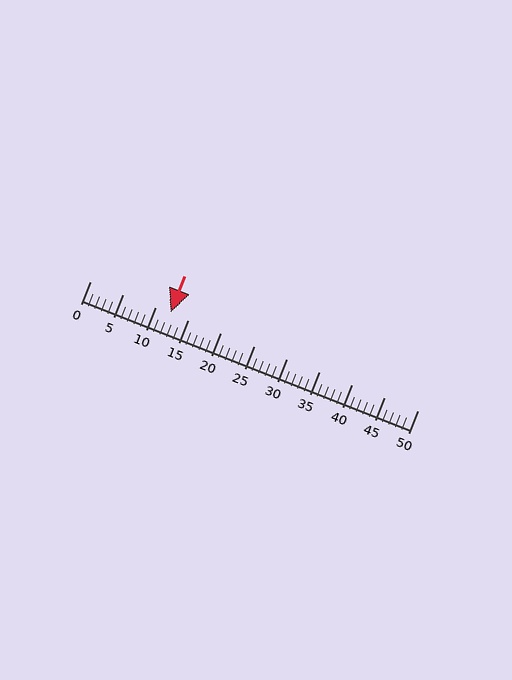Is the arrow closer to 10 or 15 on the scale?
The arrow is closer to 10.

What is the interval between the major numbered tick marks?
The major tick marks are spaced 5 units apart.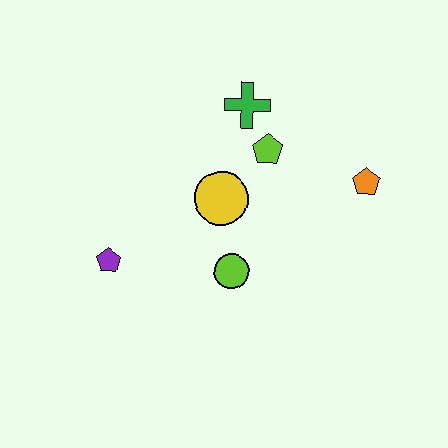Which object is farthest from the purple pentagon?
The orange pentagon is farthest from the purple pentagon.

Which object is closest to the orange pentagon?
The lime pentagon is closest to the orange pentagon.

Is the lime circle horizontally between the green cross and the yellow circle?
Yes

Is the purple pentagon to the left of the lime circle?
Yes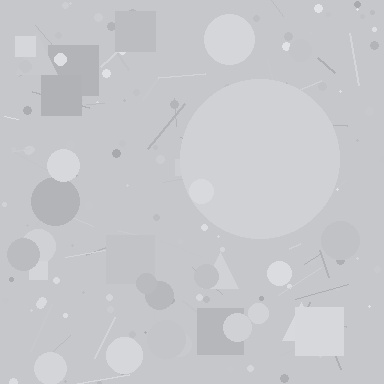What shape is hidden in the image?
A circle is hidden in the image.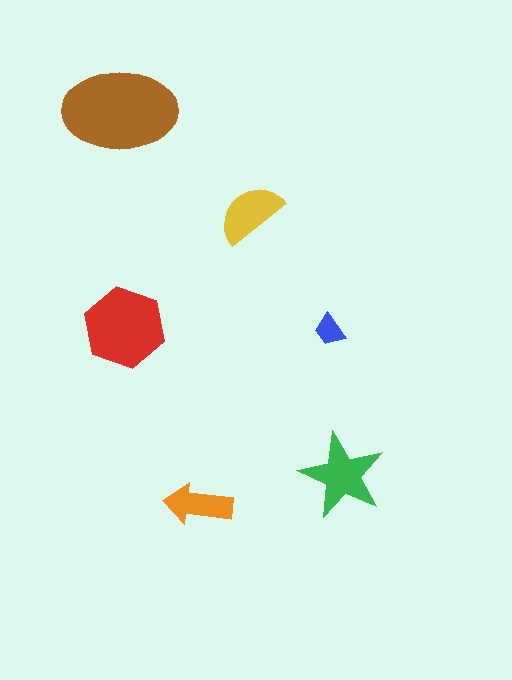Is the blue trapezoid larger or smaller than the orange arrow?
Smaller.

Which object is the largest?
The brown ellipse.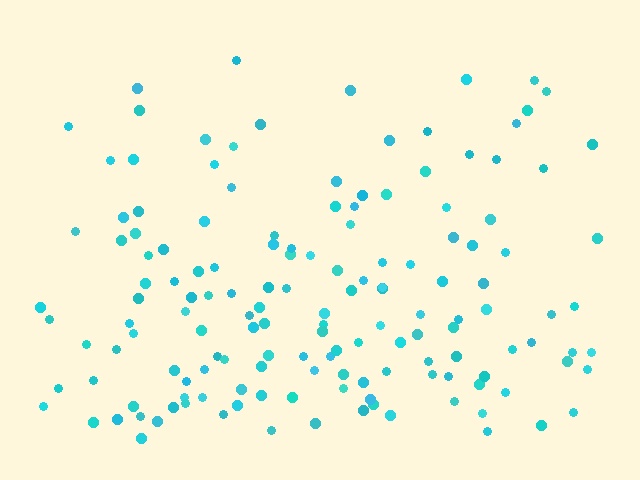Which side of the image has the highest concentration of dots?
The bottom.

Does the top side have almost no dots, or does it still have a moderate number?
Still a moderate number, just noticeably fewer than the bottom.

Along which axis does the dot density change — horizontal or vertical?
Vertical.